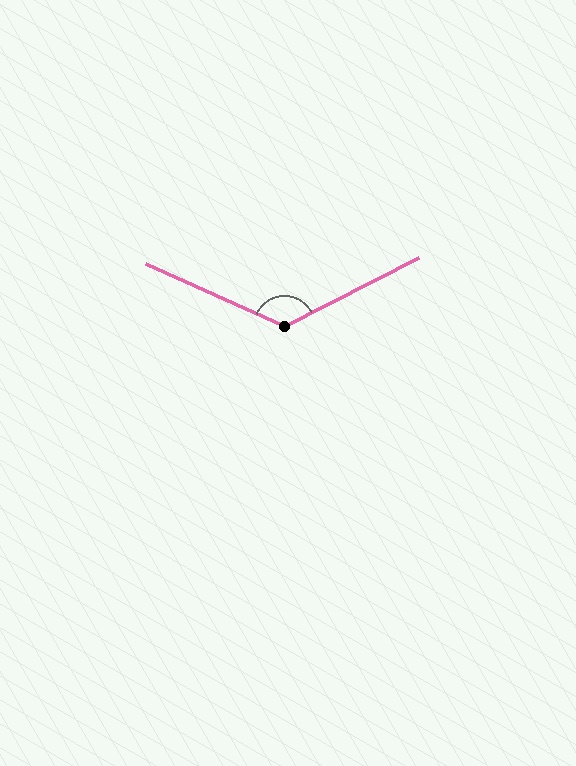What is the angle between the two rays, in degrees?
Approximately 129 degrees.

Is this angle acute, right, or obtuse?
It is obtuse.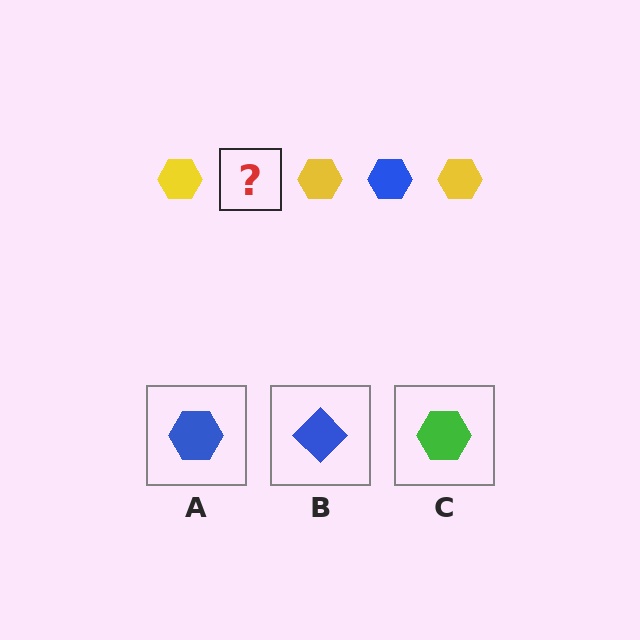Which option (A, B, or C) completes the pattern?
A.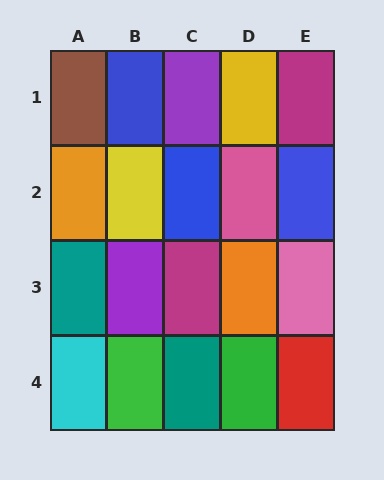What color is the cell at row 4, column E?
Red.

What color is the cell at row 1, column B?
Blue.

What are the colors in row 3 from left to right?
Teal, purple, magenta, orange, pink.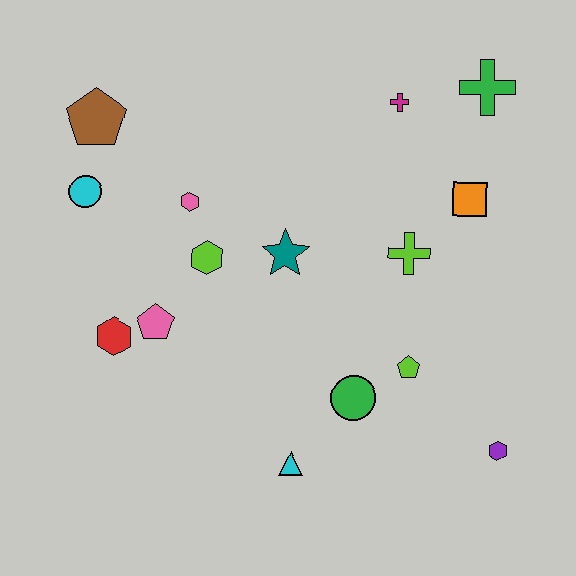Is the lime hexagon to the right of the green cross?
No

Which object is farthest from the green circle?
The brown pentagon is farthest from the green circle.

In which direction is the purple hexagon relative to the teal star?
The purple hexagon is to the right of the teal star.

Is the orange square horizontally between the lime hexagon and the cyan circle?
No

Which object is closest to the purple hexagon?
The lime pentagon is closest to the purple hexagon.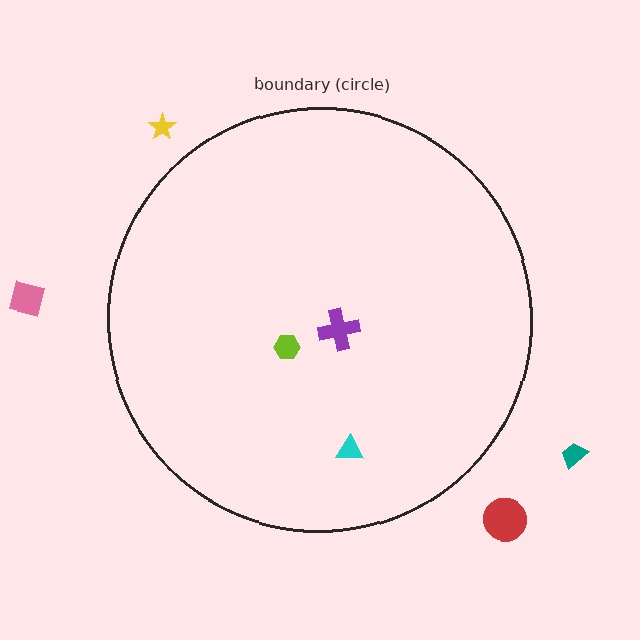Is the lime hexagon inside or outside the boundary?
Inside.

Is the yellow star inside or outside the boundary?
Outside.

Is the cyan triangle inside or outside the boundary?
Inside.